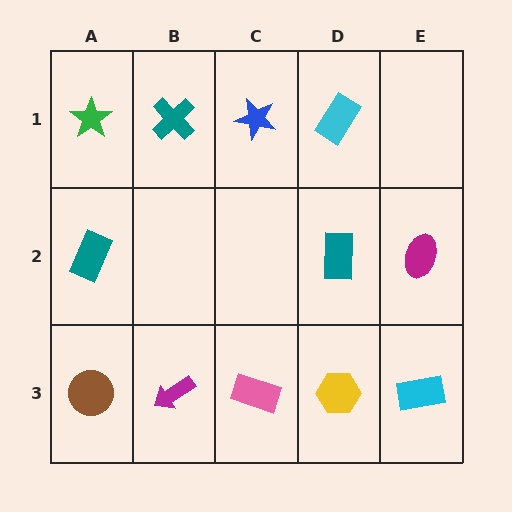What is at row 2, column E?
A magenta ellipse.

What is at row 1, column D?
A cyan rectangle.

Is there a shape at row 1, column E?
No, that cell is empty.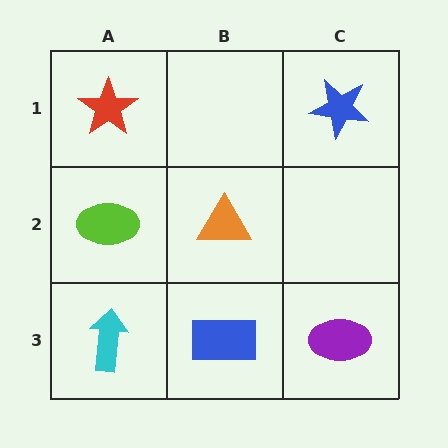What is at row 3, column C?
A purple ellipse.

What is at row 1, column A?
A red star.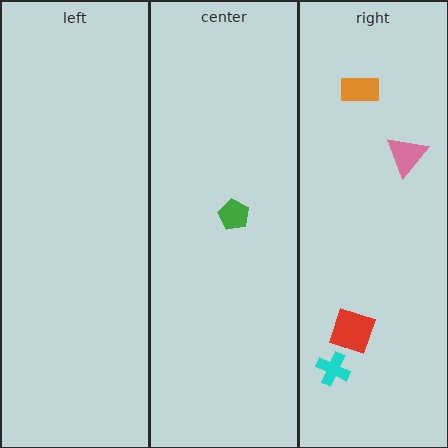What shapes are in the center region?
The green pentagon.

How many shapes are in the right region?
4.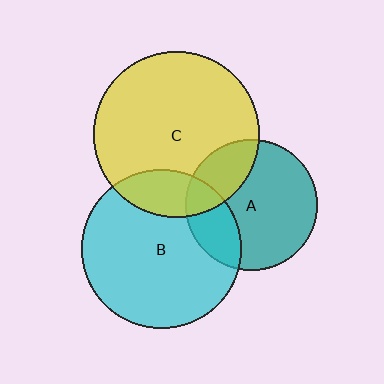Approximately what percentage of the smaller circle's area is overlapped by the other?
Approximately 25%.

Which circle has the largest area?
Circle C (yellow).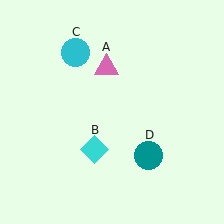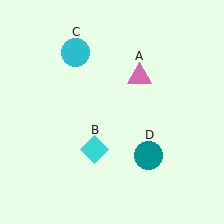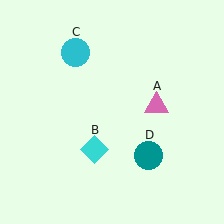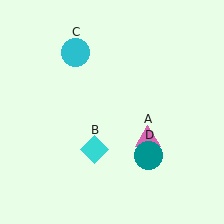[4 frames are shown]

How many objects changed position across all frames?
1 object changed position: pink triangle (object A).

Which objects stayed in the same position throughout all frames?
Cyan diamond (object B) and cyan circle (object C) and teal circle (object D) remained stationary.